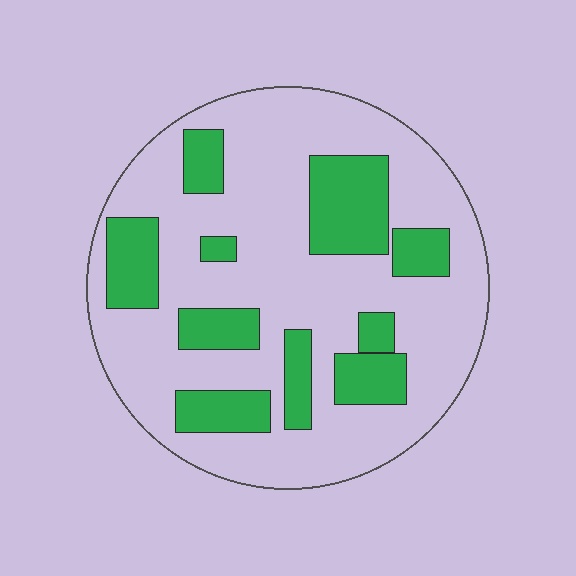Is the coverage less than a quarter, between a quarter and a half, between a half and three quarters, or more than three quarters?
Between a quarter and a half.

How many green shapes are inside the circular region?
10.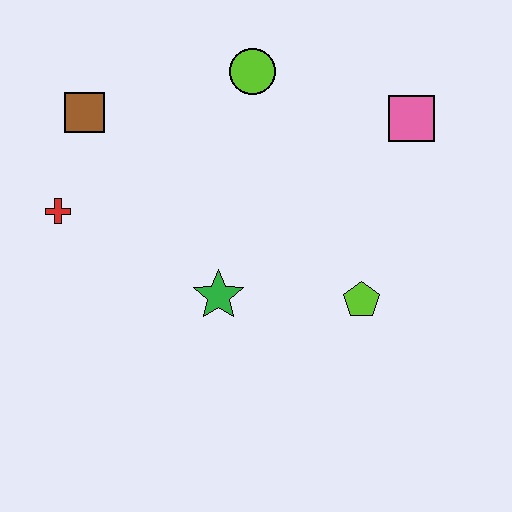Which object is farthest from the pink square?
The red cross is farthest from the pink square.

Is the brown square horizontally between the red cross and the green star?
Yes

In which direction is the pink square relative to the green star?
The pink square is to the right of the green star.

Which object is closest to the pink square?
The lime circle is closest to the pink square.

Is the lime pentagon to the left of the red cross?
No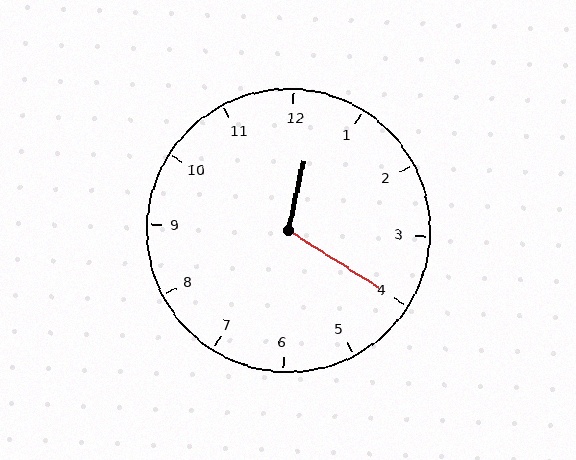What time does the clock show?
12:20.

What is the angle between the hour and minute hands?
Approximately 110 degrees.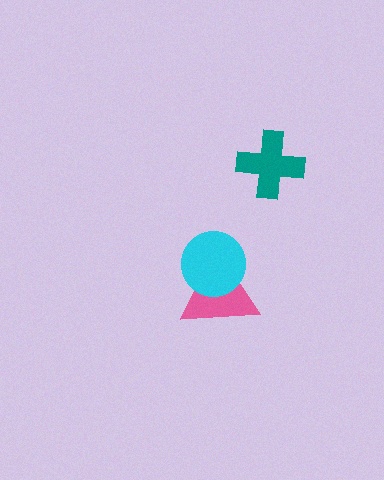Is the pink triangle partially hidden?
Yes, it is partially covered by another shape.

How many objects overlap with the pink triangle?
1 object overlaps with the pink triangle.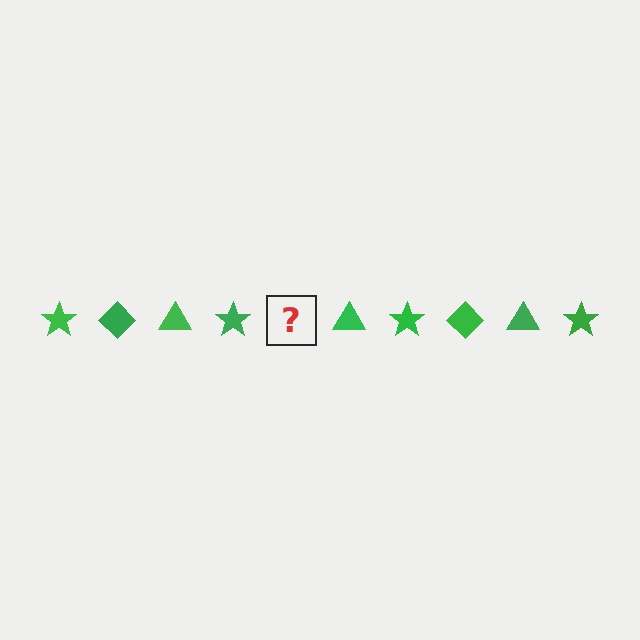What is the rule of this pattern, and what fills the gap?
The rule is that the pattern cycles through star, diamond, triangle shapes in green. The gap should be filled with a green diamond.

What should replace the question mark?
The question mark should be replaced with a green diamond.